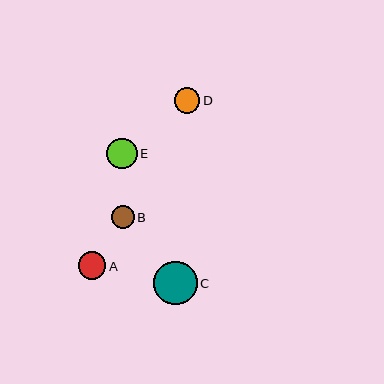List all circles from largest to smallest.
From largest to smallest: C, E, A, D, B.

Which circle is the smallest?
Circle B is the smallest with a size of approximately 23 pixels.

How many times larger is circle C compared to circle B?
Circle C is approximately 1.9 times the size of circle B.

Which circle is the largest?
Circle C is the largest with a size of approximately 43 pixels.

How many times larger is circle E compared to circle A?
Circle E is approximately 1.1 times the size of circle A.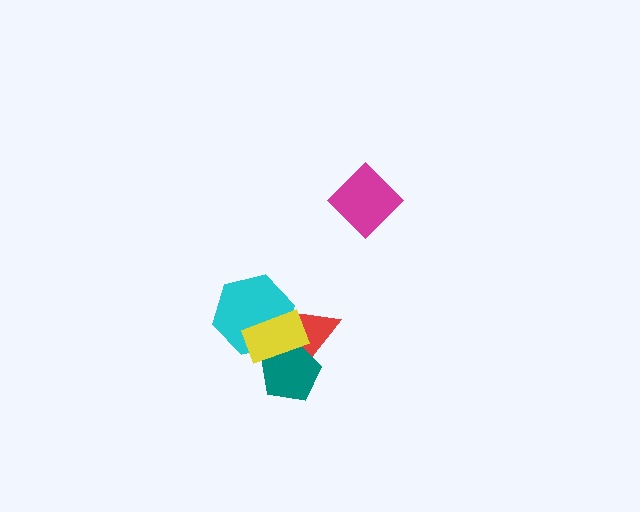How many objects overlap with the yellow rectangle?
3 objects overlap with the yellow rectangle.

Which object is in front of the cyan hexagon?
The yellow rectangle is in front of the cyan hexagon.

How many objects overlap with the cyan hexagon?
2 objects overlap with the cyan hexagon.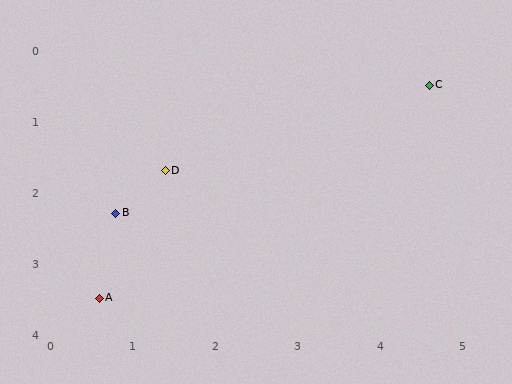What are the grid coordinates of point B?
Point B is at approximately (0.8, 2.3).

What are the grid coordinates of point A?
Point A is at approximately (0.6, 3.5).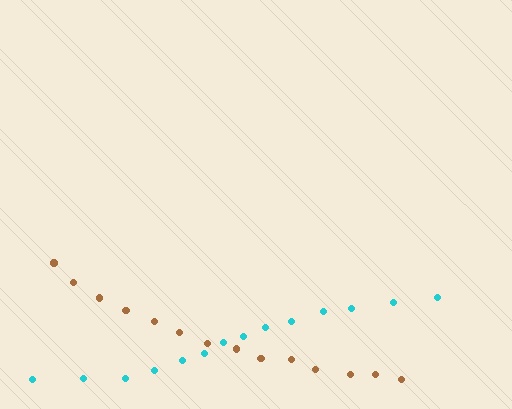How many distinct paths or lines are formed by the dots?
There are 2 distinct paths.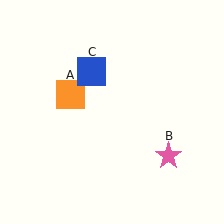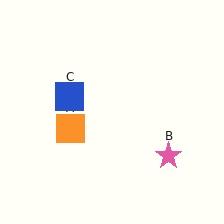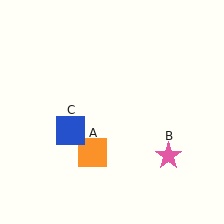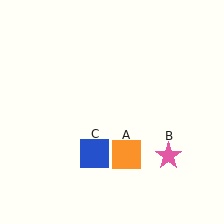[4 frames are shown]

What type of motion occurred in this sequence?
The orange square (object A), blue square (object C) rotated counterclockwise around the center of the scene.